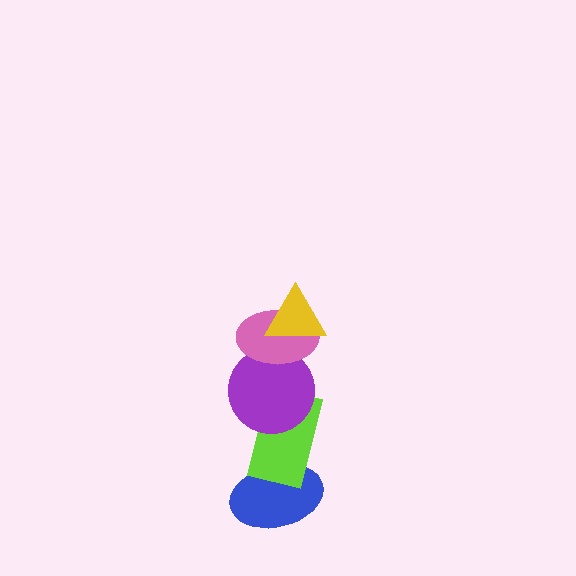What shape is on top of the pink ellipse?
The yellow triangle is on top of the pink ellipse.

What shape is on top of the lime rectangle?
The purple circle is on top of the lime rectangle.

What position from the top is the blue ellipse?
The blue ellipse is 5th from the top.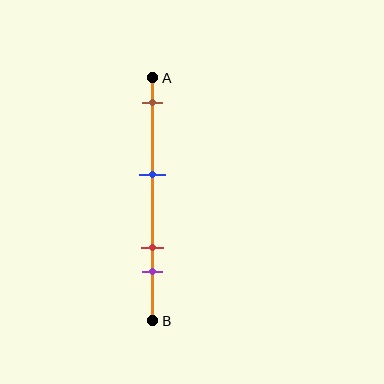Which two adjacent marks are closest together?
The red and purple marks are the closest adjacent pair.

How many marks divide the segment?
There are 4 marks dividing the segment.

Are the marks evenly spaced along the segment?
No, the marks are not evenly spaced.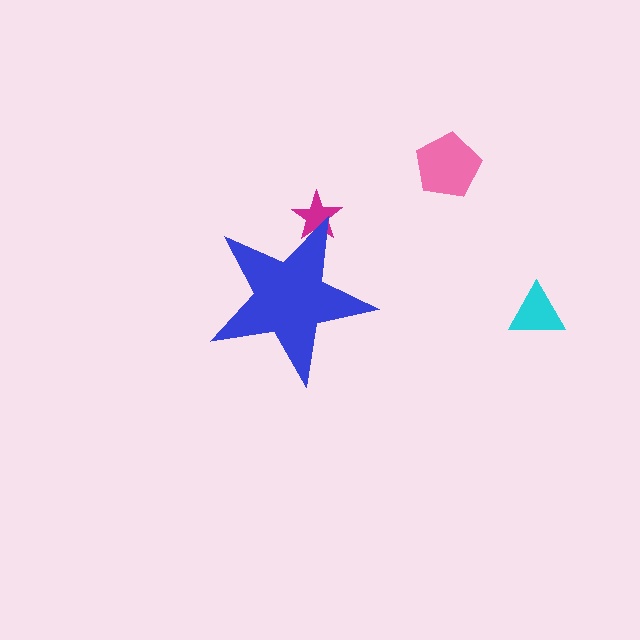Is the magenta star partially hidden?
Yes, the magenta star is partially hidden behind the blue star.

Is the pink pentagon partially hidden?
No, the pink pentagon is fully visible.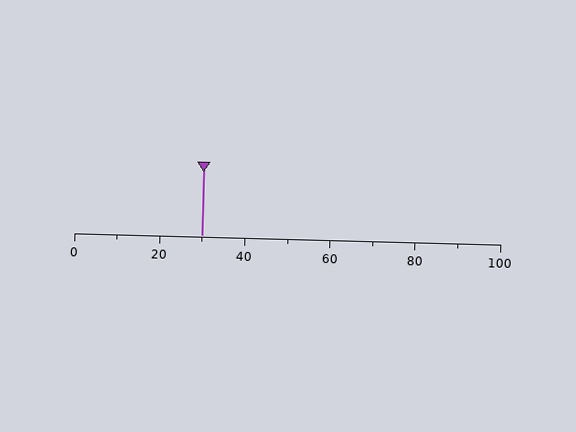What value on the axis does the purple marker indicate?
The marker indicates approximately 30.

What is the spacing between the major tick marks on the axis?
The major ticks are spaced 20 apart.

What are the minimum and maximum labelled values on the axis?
The axis runs from 0 to 100.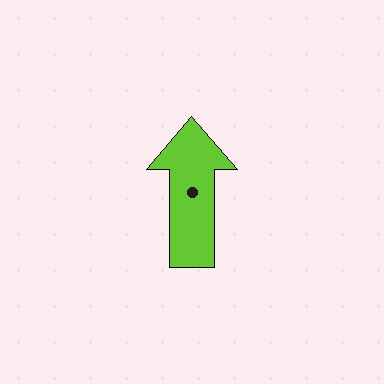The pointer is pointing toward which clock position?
Roughly 12 o'clock.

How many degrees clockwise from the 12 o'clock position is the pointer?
Approximately 360 degrees.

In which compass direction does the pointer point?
North.